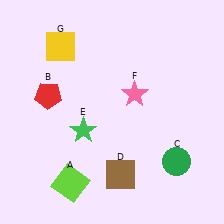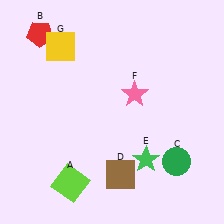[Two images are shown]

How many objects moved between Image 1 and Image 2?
2 objects moved between the two images.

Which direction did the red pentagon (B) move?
The red pentagon (B) moved up.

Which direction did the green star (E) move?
The green star (E) moved right.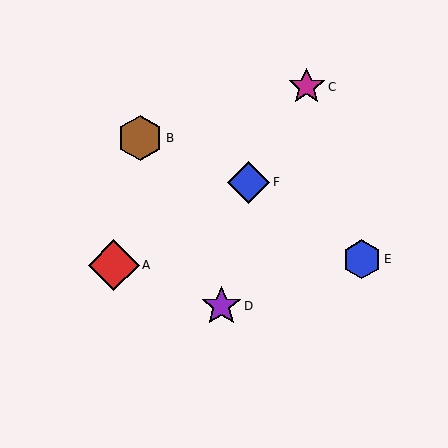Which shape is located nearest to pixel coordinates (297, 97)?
The magenta star (labeled C) at (307, 87) is nearest to that location.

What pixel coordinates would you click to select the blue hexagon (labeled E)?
Click at (362, 259) to select the blue hexagon E.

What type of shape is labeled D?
Shape D is a purple star.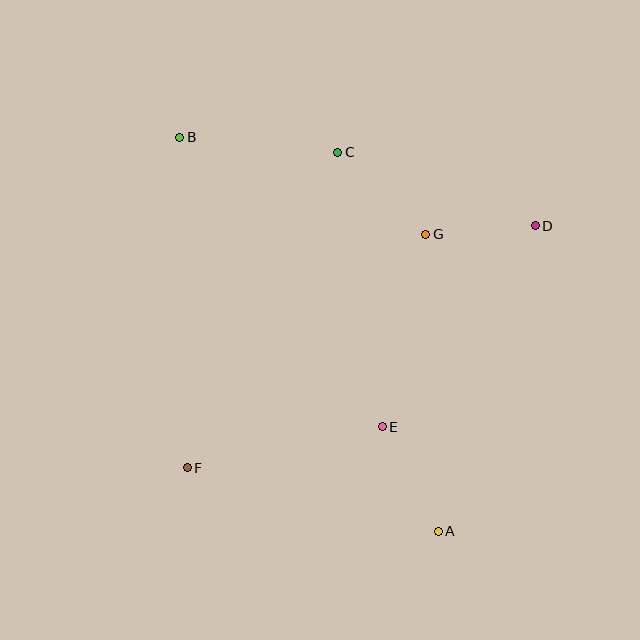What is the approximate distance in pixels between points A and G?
The distance between A and G is approximately 298 pixels.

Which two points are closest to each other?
Points D and G are closest to each other.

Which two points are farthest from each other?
Points A and B are farthest from each other.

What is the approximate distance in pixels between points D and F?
The distance between D and F is approximately 424 pixels.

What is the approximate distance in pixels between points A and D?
The distance between A and D is approximately 321 pixels.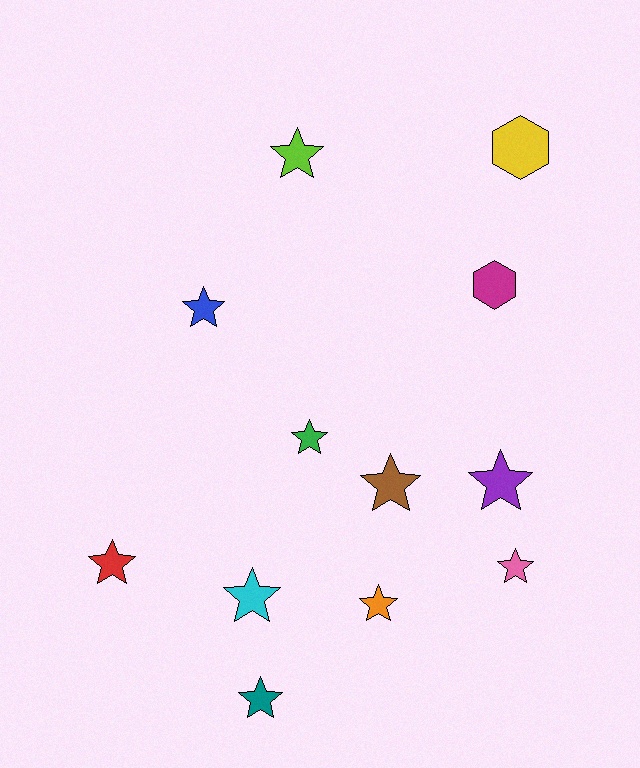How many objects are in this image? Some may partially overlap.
There are 12 objects.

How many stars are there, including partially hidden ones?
There are 10 stars.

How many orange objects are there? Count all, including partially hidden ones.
There is 1 orange object.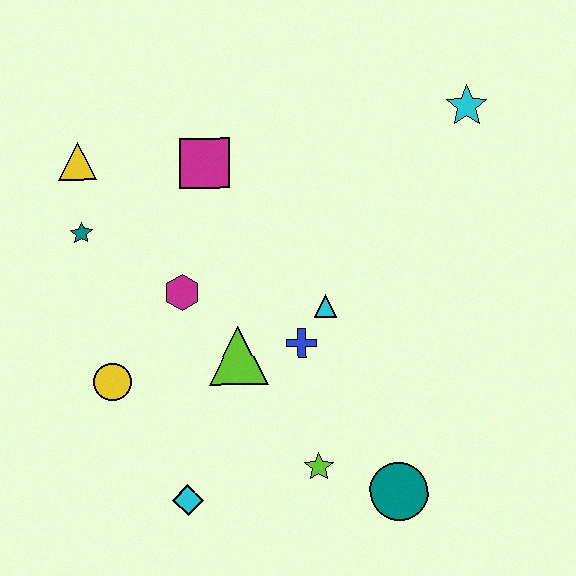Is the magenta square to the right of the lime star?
No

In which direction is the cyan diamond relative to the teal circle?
The cyan diamond is to the left of the teal circle.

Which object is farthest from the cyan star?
The cyan diamond is farthest from the cyan star.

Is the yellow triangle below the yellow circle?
No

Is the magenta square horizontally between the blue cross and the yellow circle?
Yes